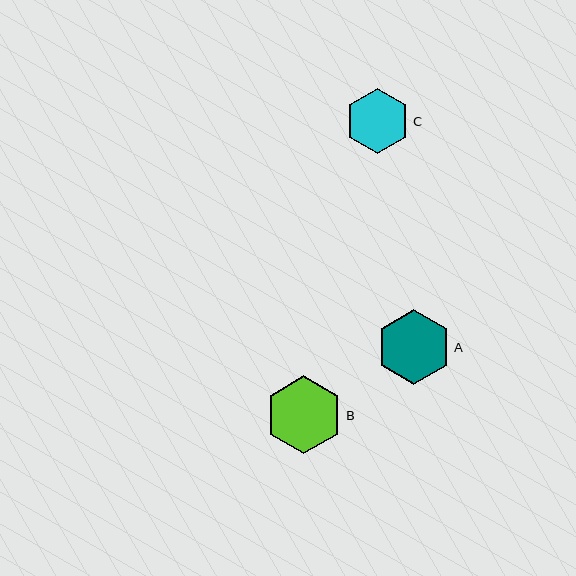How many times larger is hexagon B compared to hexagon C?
Hexagon B is approximately 1.2 times the size of hexagon C.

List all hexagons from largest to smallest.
From largest to smallest: B, A, C.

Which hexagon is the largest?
Hexagon B is the largest with a size of approximately 78 pixels.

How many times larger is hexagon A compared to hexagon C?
Hexagon A is approximately 1.1 times the size of hexagon C.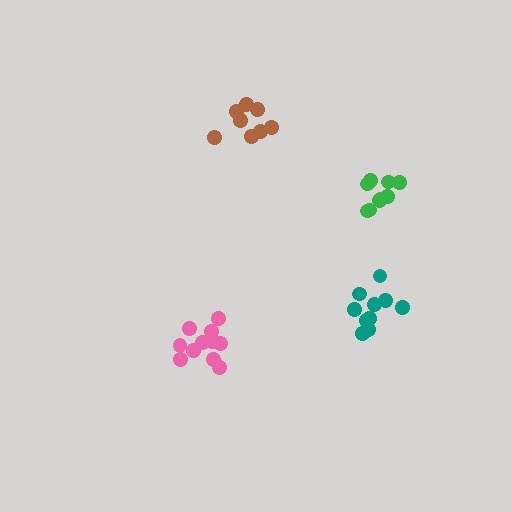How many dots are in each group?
Group 1: 11 dots, Group 2: 10 dots, Group 3: 9 dots, Group 4: 8 dots (38 total).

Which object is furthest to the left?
The pink cluster is leftmost.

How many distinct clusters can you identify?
There are 4 distinct clusters.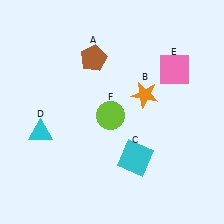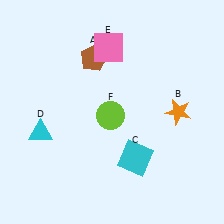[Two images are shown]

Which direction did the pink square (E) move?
The pink square (E) moved left.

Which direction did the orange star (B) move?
The orange star (B) moved right.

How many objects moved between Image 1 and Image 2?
2 objects moved between the two images.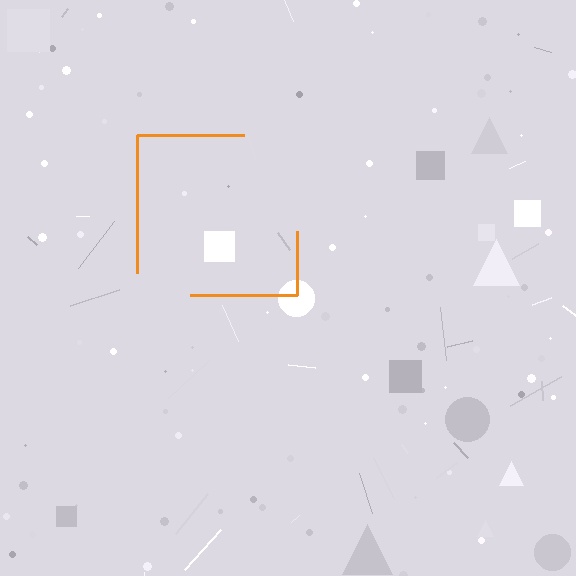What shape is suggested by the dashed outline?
The dashed outline suggests a square.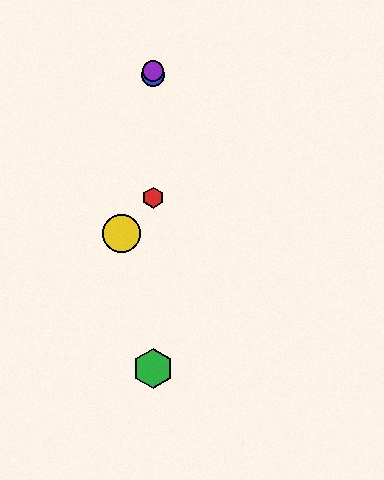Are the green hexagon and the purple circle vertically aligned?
Yes, both are at x≈153.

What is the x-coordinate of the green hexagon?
The green hexagon is at x≈153.